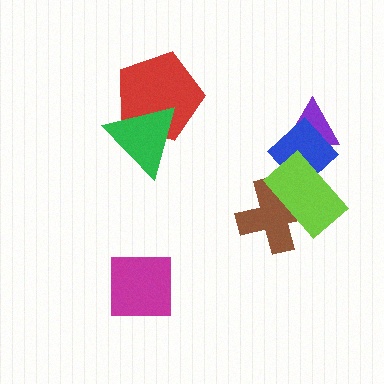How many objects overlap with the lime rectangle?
2 objects overlap with the lime rectangle.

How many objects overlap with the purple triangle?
1 object overlaps with the purple triangle.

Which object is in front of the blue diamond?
The lime rectangle is in front of the blue diamond.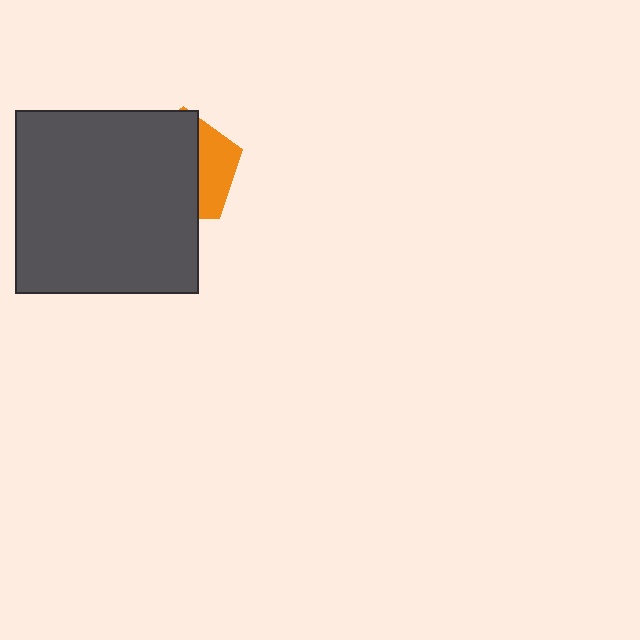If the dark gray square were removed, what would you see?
You would see the complete orange pentagon.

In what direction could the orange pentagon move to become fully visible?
The orange pentagon could move right. That would shift it out from behind the dark gray square entirely.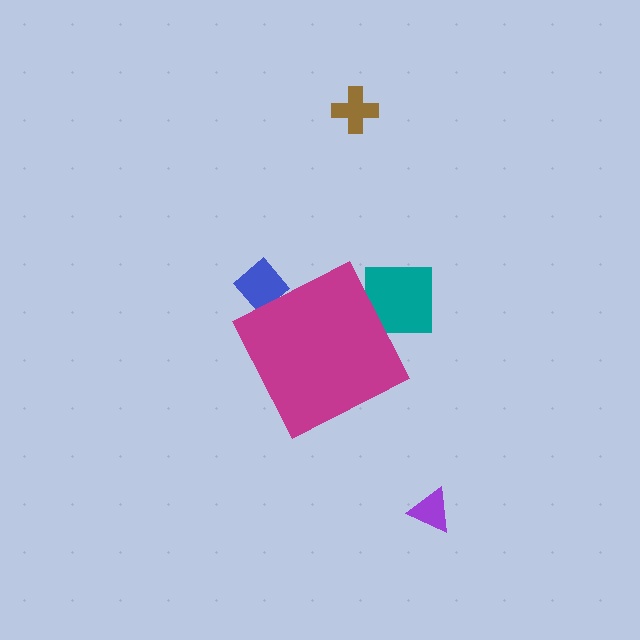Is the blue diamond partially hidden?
Yes, the blue diamond is partially hidden behind the magenta diamond.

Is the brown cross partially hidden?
No, the brown cross is fully visible.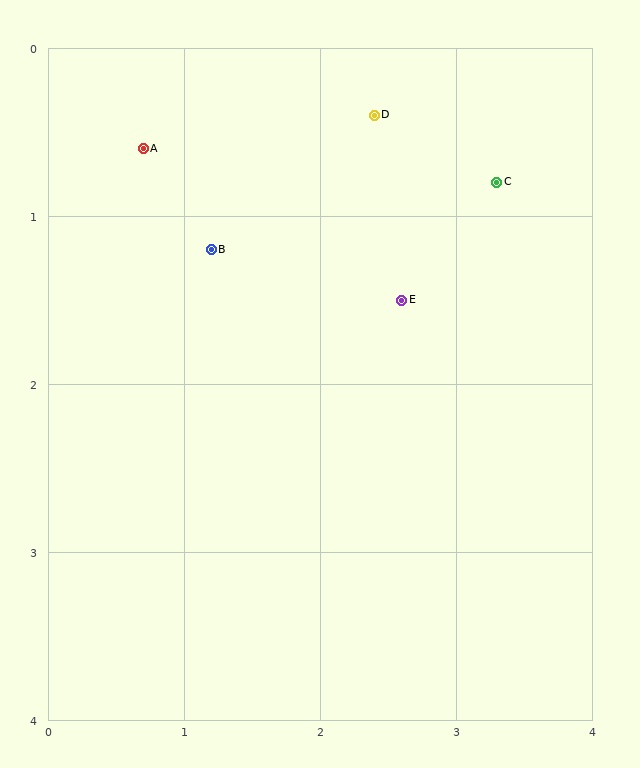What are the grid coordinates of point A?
Point A is at approximately (0.7, 0.6).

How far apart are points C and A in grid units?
Points C and A are about 2.6 grid units apart.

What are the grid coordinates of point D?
Point D is at approximately (2.4, 0.4).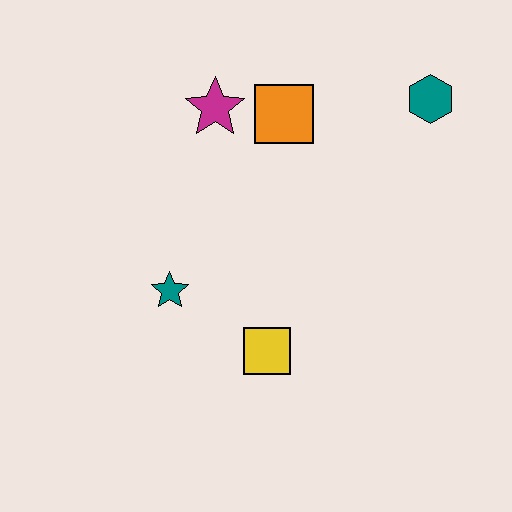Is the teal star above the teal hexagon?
No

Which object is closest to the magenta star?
The orange square is closest to the magenta star.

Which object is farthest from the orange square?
The yellow square is farthest from the orange square.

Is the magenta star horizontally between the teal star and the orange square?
Yes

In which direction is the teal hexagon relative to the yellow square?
The teal hexagon is above the yellow square.